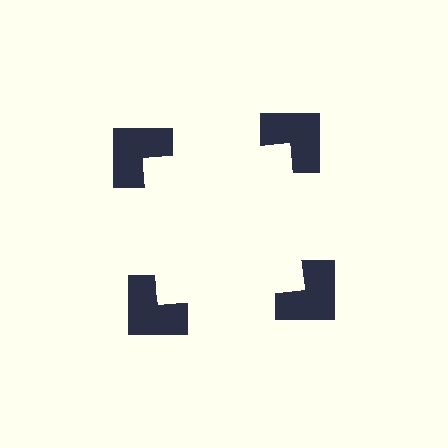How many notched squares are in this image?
There are 4 — one at each vertex of the illusory square.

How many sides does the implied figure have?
4 sides.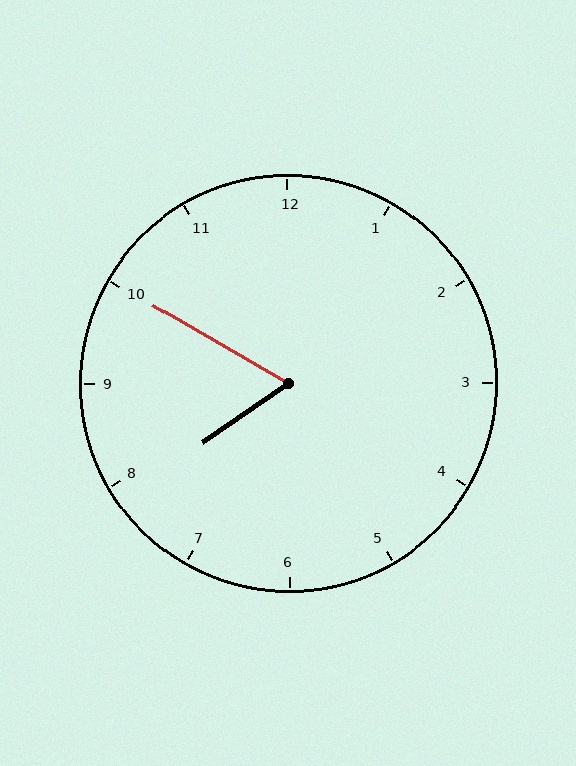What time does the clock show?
7:50.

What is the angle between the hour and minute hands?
Approximately 65 degrees.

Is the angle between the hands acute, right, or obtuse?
It is acute.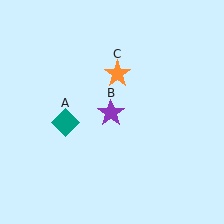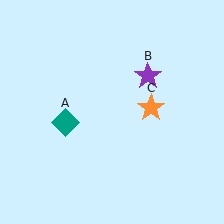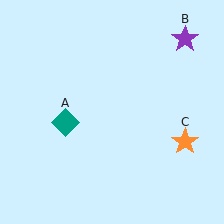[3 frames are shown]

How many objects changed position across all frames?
2 objects changed position: purple star (object B), orange star (object C).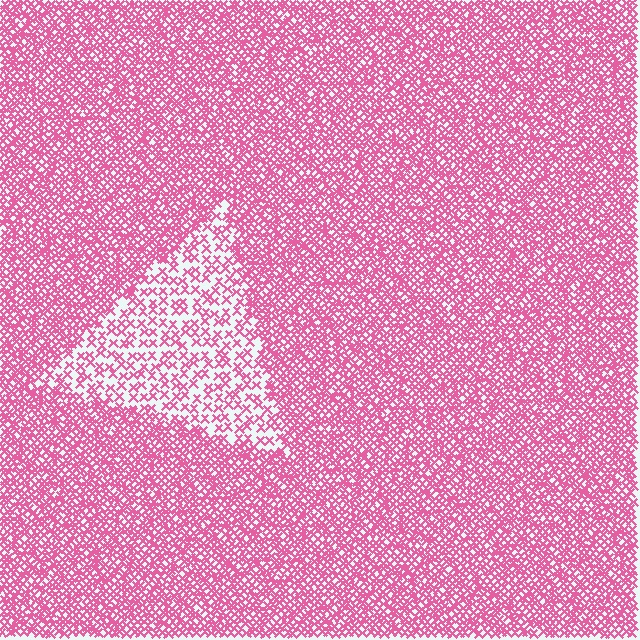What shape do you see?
I see a triangle.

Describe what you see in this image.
The image contains small pink elements arranged at two different densities. A triangle-shaped region is visible where the elements are less densely packed than the surrounding area.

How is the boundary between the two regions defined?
The boundary is defined by a change in element density (approximately 2.3x ratio). All elements are the same color, size, and shape.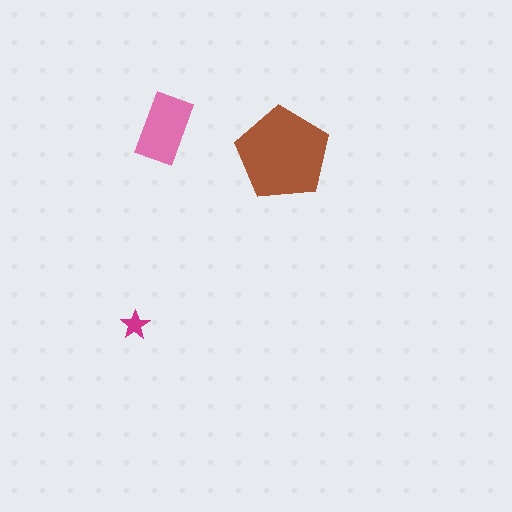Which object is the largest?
The brown pentagon.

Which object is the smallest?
The magenta star.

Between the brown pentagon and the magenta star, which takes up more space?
The brown pentagon.